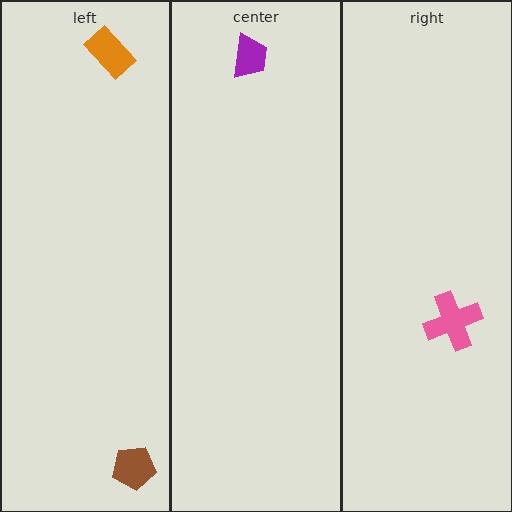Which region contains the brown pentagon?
The left region.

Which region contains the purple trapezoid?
The center region.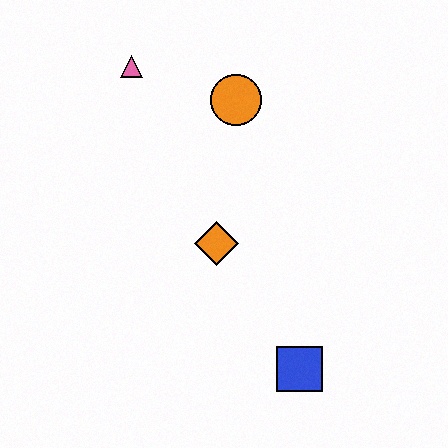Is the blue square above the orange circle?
No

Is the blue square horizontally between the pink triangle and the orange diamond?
No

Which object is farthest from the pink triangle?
The blue square is farthest from the pink triangle.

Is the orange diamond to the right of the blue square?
No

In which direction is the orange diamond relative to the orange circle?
The orange diamond is below the orange circle.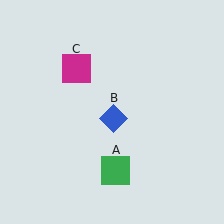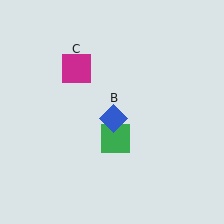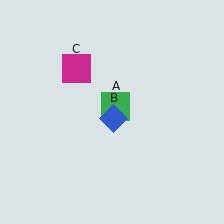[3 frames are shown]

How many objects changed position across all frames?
1 object changed position: green square (object A).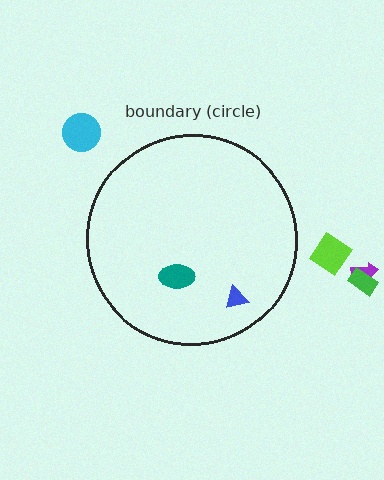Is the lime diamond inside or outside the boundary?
Outside.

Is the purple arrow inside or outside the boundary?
Outside.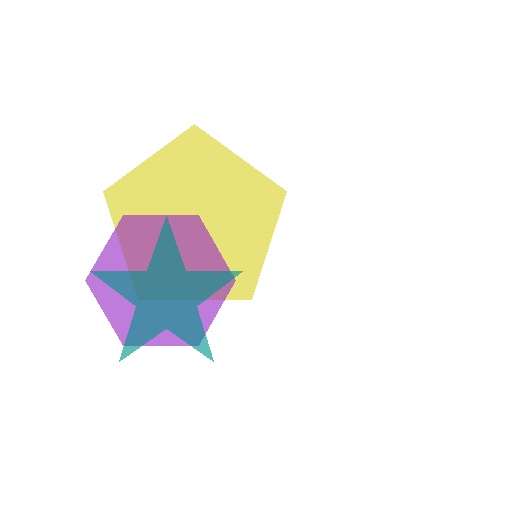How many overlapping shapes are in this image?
There are 3 overlapping shapes in the image.